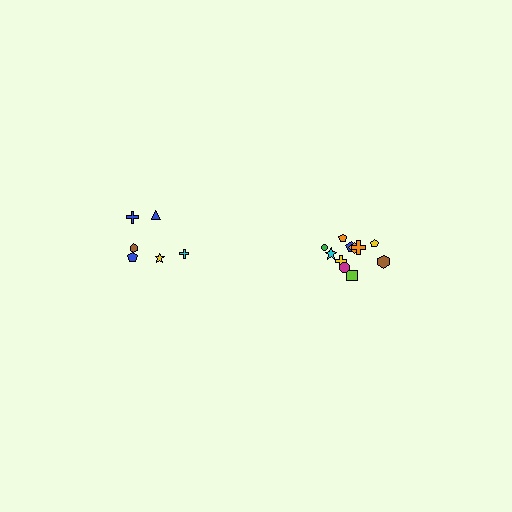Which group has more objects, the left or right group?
The right group.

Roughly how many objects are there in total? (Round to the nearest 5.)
Roughly 20 objects in total.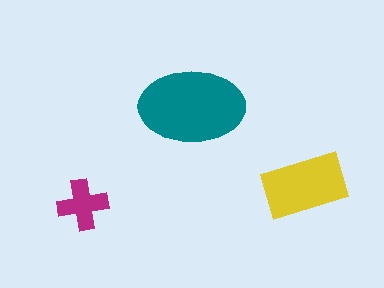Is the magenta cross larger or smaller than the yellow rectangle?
Smaller.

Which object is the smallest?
The magenta cross.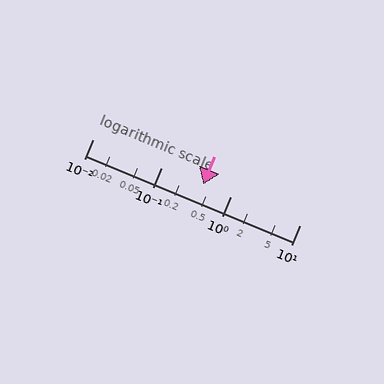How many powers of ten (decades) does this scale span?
The scale spans 3 decades, from 0.01 to 10.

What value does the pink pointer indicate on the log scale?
The pointer indicates approximately 0.4.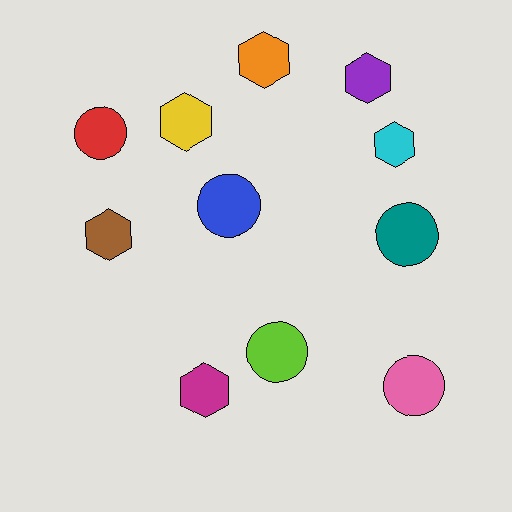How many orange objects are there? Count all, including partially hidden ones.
There is 1 orange object.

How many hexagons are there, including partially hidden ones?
There are 6 hexagons.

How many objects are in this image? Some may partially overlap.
There are 11 objects.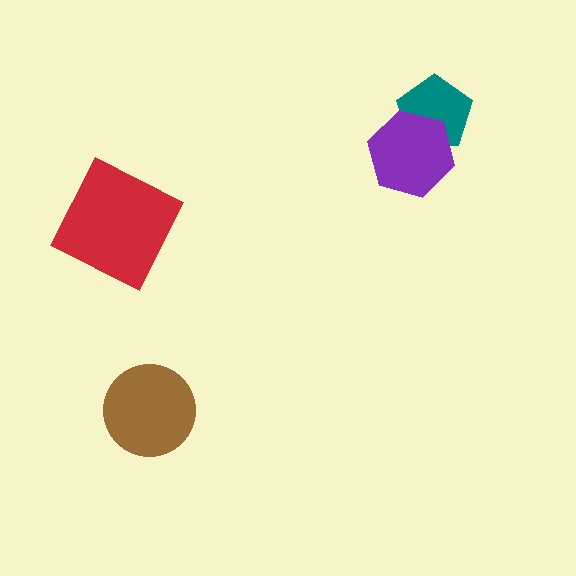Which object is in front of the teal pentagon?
The purple hexagon is in front of the teal pentagon.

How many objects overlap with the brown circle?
0 objects overlap with the brown circle.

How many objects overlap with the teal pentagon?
1 object overlaps with the teal pentagon.